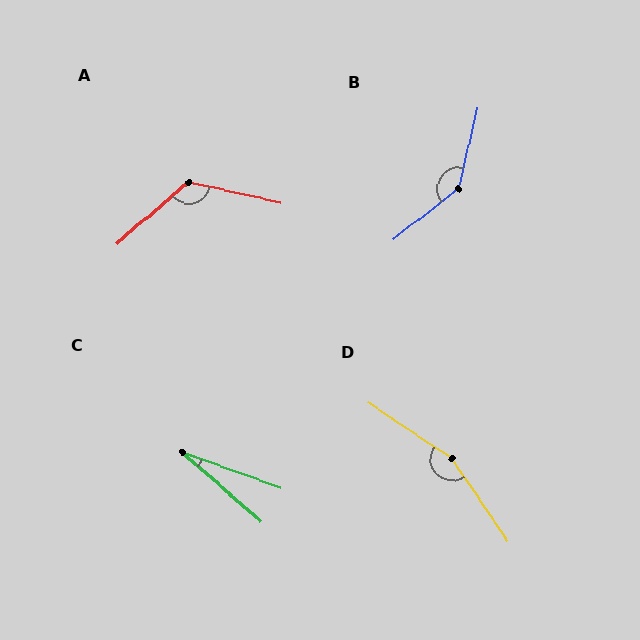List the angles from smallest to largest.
C (21°), A (127°), B (141°), D (158°).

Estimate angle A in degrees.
Approximately 127 degrees.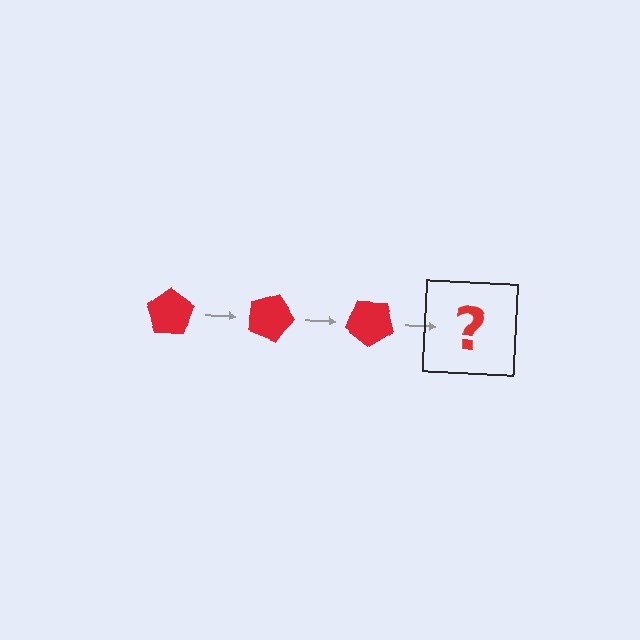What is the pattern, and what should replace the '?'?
The pattern is that the pentagon rotates 20 degrees each step. The '?' should be a red pentagon rotated 60 degrees.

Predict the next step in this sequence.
The next step is a red pentagon rotated 60 degrees.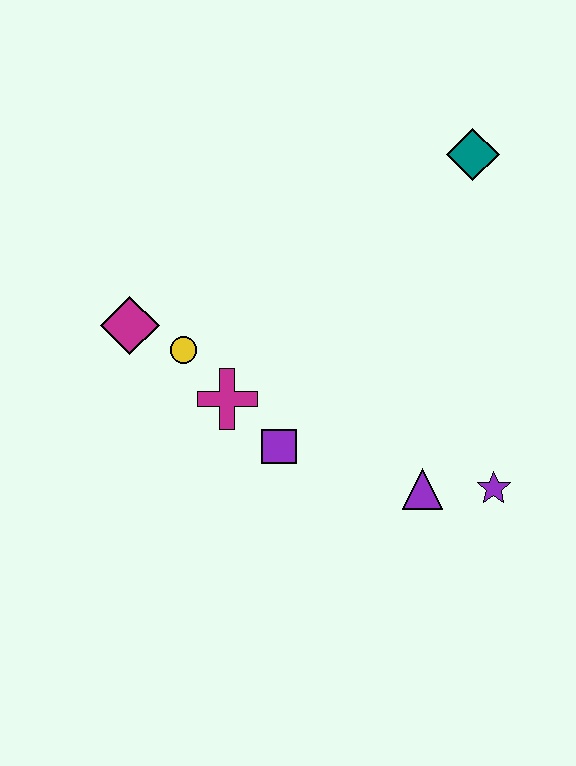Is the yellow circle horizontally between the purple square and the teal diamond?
No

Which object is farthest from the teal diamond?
The magenta diamond is farthest from the teal diamond.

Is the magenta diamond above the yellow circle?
Yes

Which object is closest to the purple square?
The magenta cross is closest to the purple square.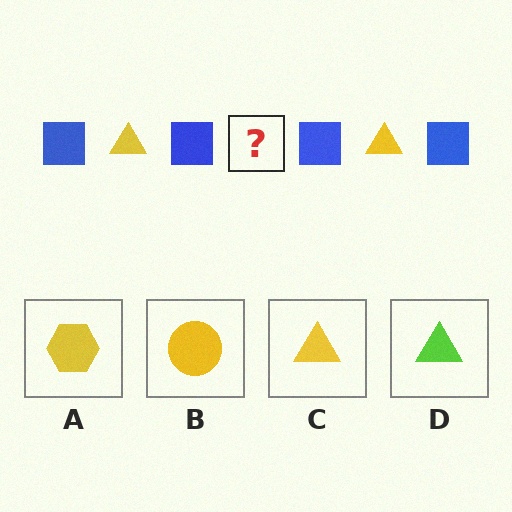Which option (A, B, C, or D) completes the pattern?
C.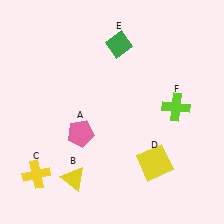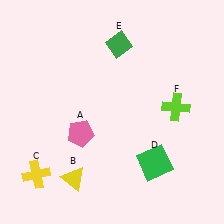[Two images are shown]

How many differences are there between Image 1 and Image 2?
There is 1 difference between the two images.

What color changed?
The square (D) changed from yellow in Image 1 to green in Image 2.